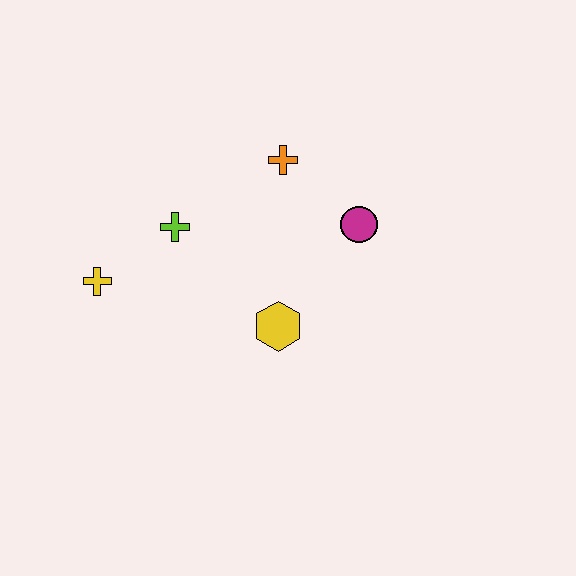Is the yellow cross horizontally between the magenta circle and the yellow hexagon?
No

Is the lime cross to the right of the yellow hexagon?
No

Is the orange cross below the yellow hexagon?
No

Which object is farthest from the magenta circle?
The yellow cross is farthest from the magenta circle.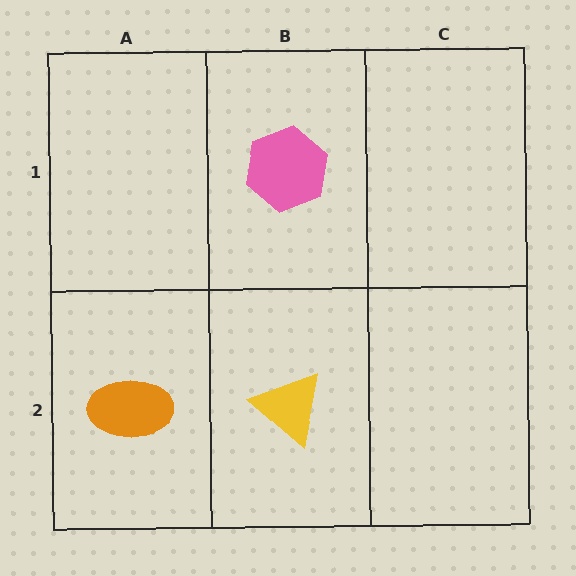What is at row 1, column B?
A pink hexagon.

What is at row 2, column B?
A yellow triangle.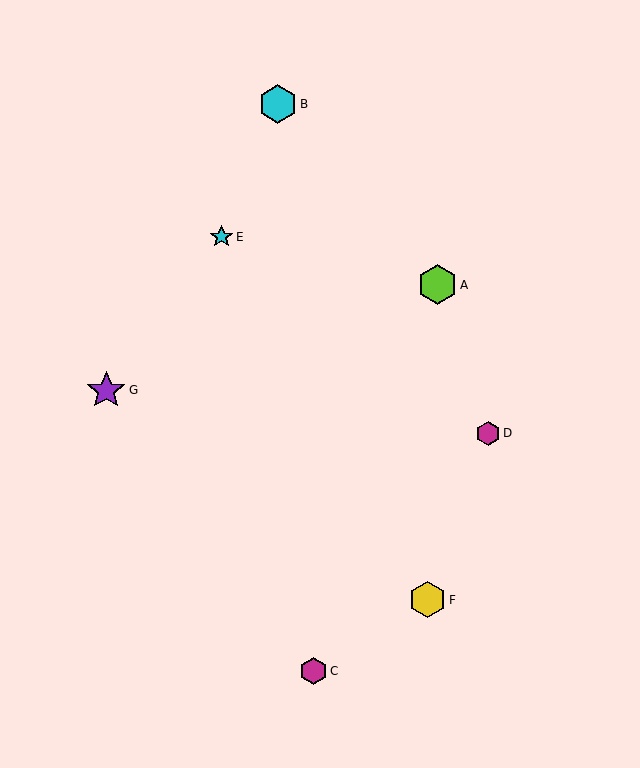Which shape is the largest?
The lime hexagon (labeled A) is the largest.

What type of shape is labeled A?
Shape A is a lime hexagon.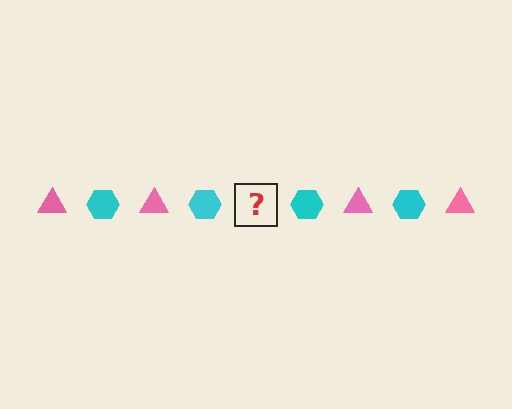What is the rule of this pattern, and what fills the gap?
The rule is that the pattern alternates between pink triangle and cyan hexagon. The gap should be filled with a pink triangle.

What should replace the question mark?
The question mark should be replaced with a pink triangle.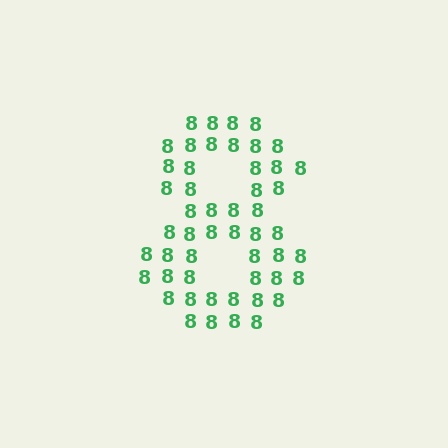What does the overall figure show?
The overall figure shows the digit 8.